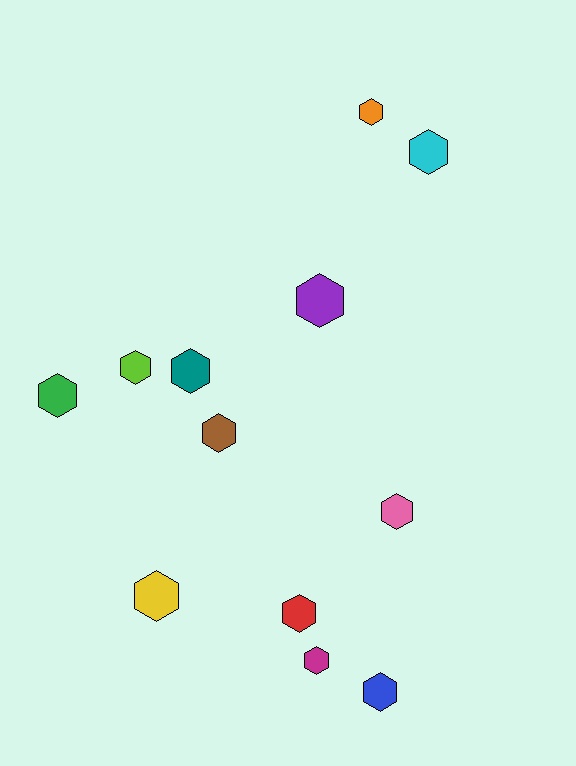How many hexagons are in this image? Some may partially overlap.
There are 12 hexagons.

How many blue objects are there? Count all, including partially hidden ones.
There is 1 blue object.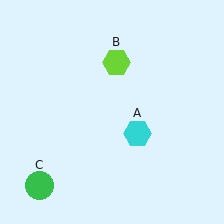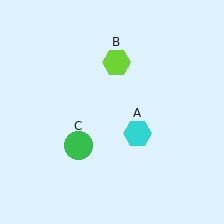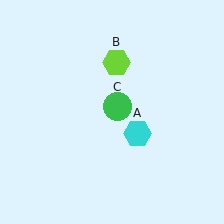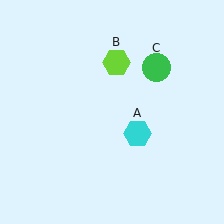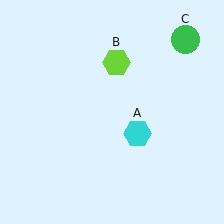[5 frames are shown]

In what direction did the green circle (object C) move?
The green circle (object C) moved up and to the right.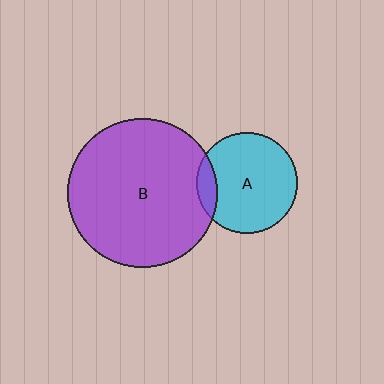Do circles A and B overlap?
Yes.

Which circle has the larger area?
Circle B (purple).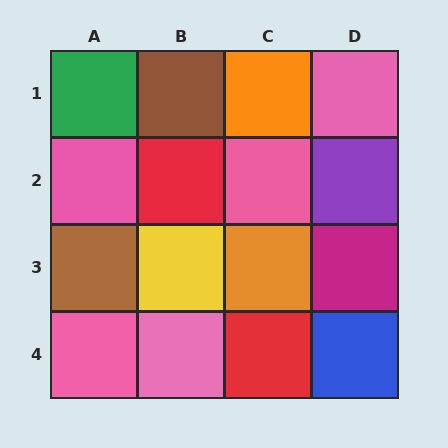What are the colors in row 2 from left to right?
Pink, red, pink, purple.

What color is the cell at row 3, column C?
Orange.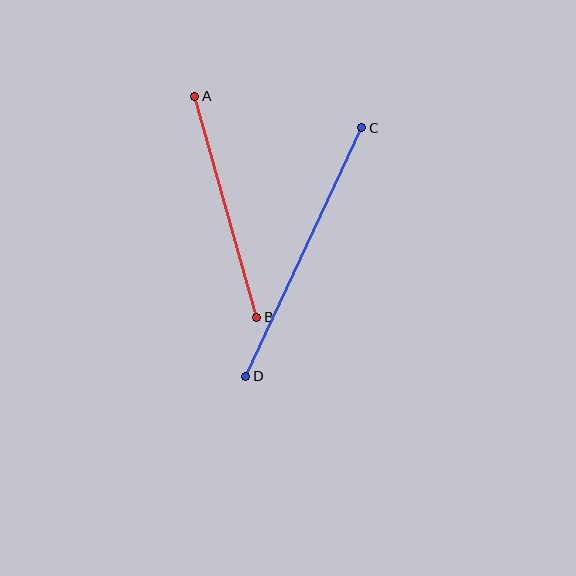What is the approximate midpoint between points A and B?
The midpoint is at approximately (226, 207) pixels.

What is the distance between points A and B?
The distance is approximately 229 pixels.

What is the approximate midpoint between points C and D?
The midpoint is at approximately (304, 252) pixels.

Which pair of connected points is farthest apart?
Points C and D are farthest apart.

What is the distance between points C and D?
The distance is approximately 274 pixels.